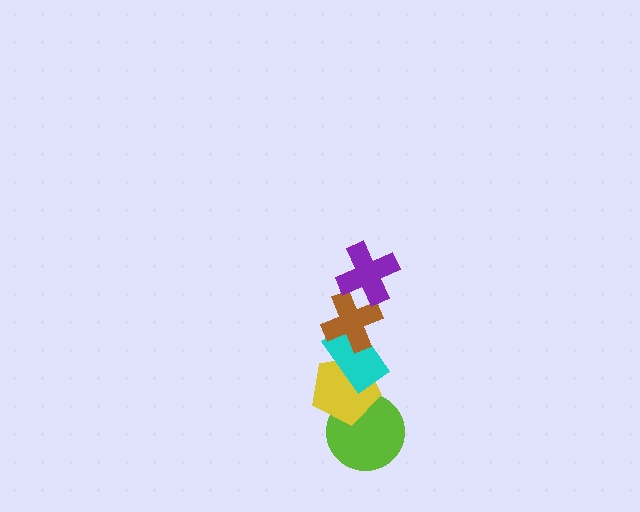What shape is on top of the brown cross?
The purple cross is on top of the brown cross.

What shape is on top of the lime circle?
The yellow pentagon is on top of the lime circle.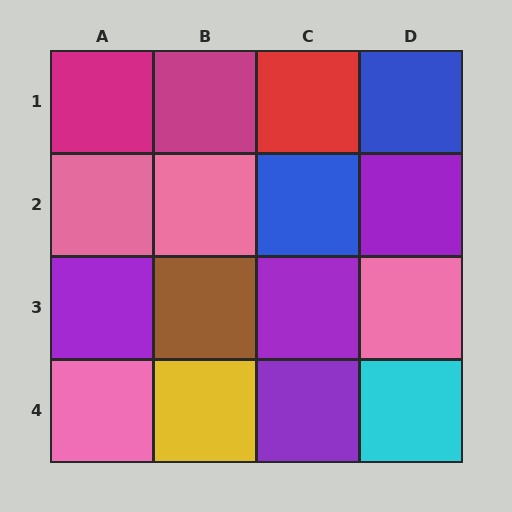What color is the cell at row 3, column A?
Purple.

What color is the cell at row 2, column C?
Blue.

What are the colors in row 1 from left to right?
Magenta, magenta, red, blue.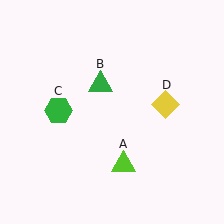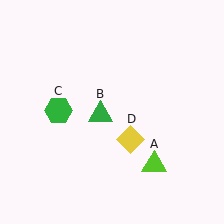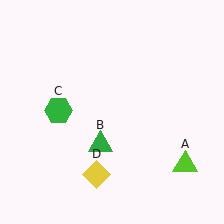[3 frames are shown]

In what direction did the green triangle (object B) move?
The green triangle (object B) moved down.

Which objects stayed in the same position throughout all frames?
Green hexagon (object C) remained stationary.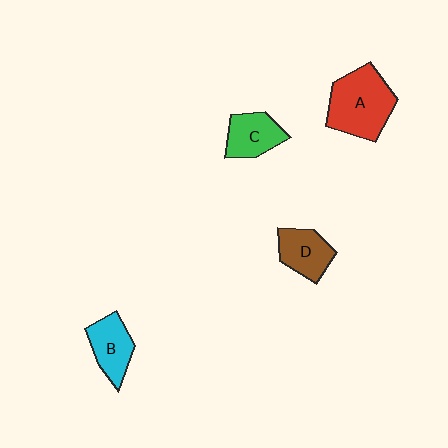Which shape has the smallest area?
Shape D (brown).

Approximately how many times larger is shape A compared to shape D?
Approximately 1.7 times.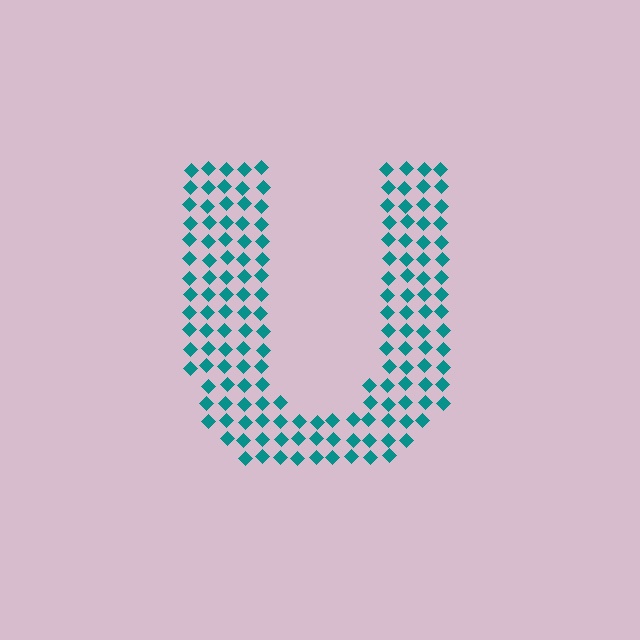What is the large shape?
The large shape is the letter U.